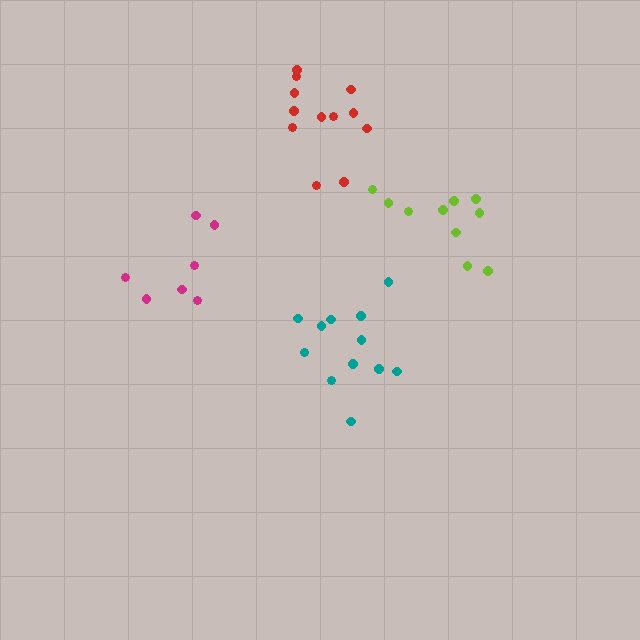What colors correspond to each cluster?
The clusters are colored: teal, lime, red, magenta.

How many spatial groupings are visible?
There are 4 spatial groupings.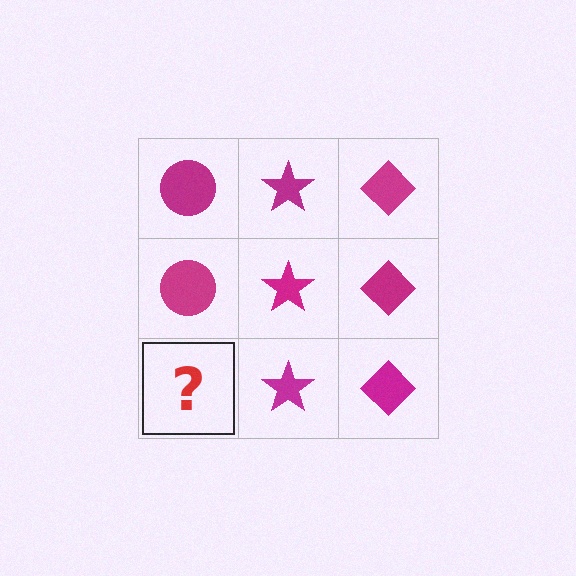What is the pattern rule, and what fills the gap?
The rule is that each column has a consistent shape. The gap should be filled with a magenta circle.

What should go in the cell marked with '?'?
The missing cell should contain a magenta circle.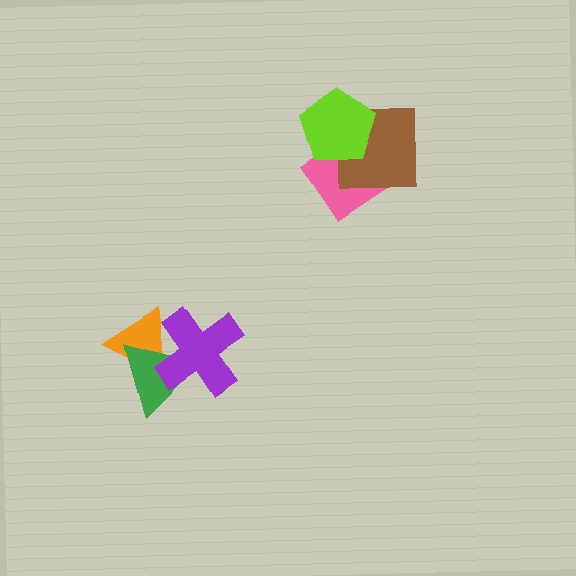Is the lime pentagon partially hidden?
No, no other shape covers it.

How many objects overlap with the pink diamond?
2 objects overlap with the pink diamond.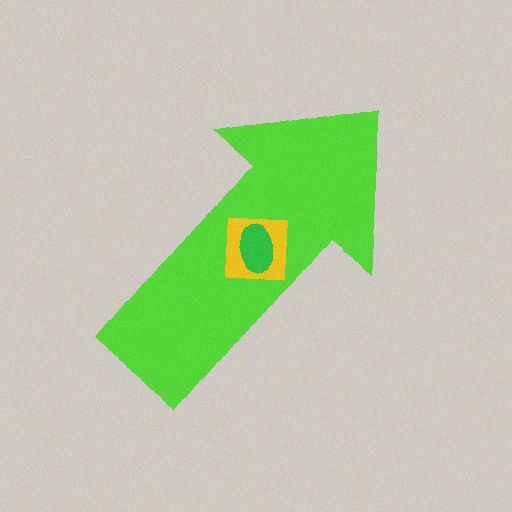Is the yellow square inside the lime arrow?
Yes.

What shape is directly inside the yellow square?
The green ellipse.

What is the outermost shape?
The lime arrow.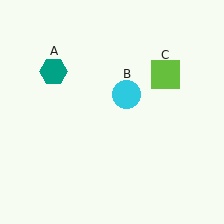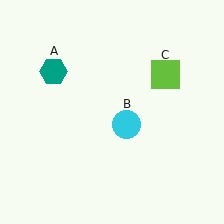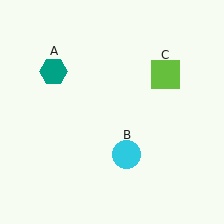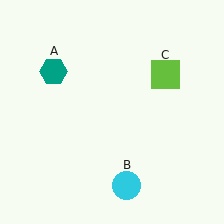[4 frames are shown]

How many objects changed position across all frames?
1 object changed position: cyan circle (object B).